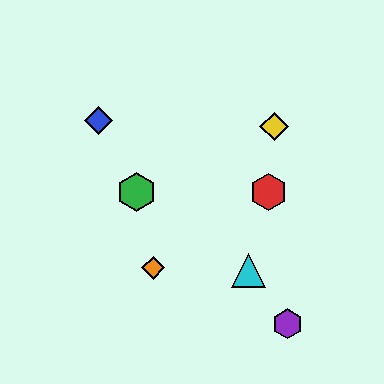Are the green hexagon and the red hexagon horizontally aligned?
Yes, both are at y≈192.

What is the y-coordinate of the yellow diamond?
The yellow diamond is at y≈126.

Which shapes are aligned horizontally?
The red hexagon, the green hexagon are aligned horizontally.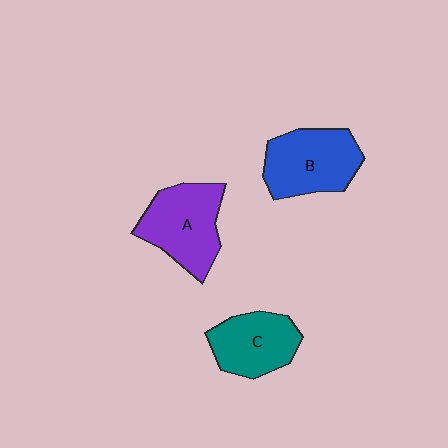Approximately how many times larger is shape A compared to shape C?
Approximately 1.2 times.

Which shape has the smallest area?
Shape C (teal).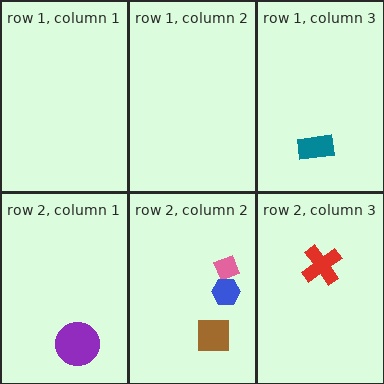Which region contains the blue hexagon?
The row 2, column 2 region.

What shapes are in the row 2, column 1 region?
The purple circle.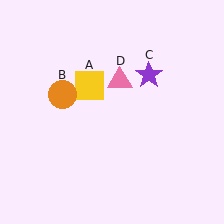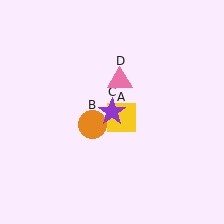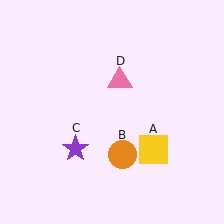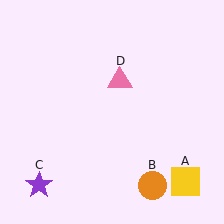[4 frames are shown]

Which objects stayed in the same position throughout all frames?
Pink triangle (object D) remained stationary.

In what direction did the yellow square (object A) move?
The yellow square (object A) moved down and to the right.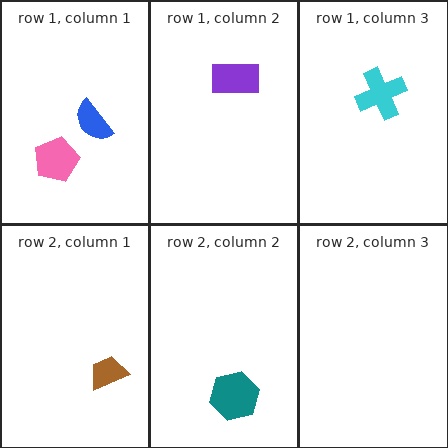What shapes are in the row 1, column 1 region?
The blue semicircle, the pink pentagon.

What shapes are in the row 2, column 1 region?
The brown trapezoid.